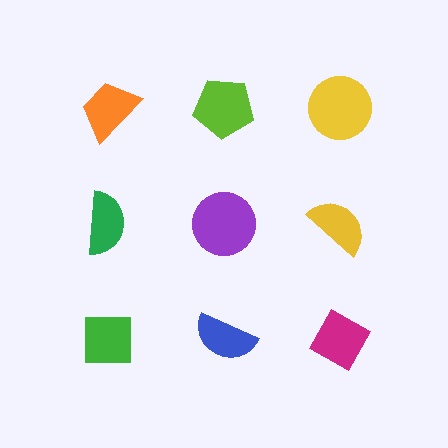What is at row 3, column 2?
A blue semicircle.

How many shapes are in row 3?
3 shapes.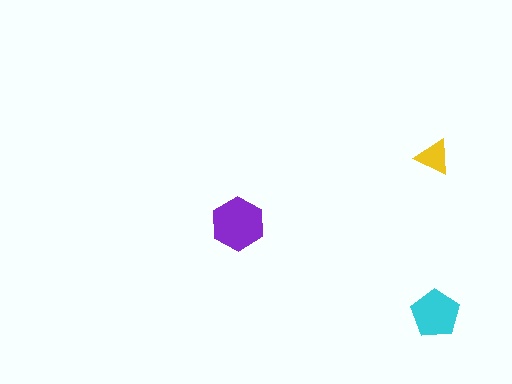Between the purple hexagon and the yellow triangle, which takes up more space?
The purple hexagon.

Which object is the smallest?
The yellow triangle.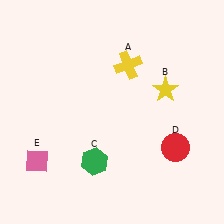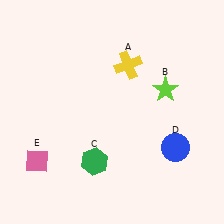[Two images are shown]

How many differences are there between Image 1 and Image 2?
There are 2 differences between the two images.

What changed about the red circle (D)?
In Image 1, D is red. In Image 2, it changed to blue.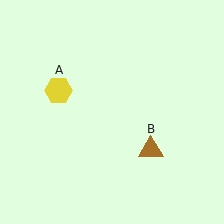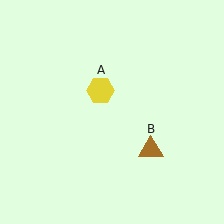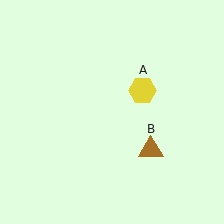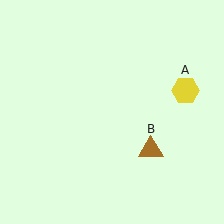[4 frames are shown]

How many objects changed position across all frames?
1 object changed position: yellow hexagon (object A).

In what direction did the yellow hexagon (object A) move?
The yellow hexagon (object A) moved right.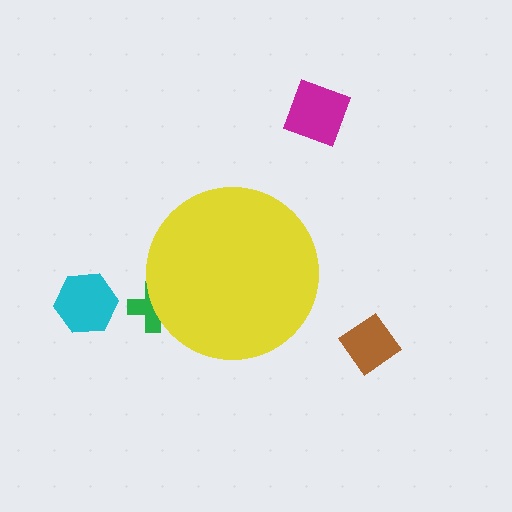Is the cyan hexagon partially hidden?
No, the cyan hexagon is fully visible.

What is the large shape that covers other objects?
A yellow circle.